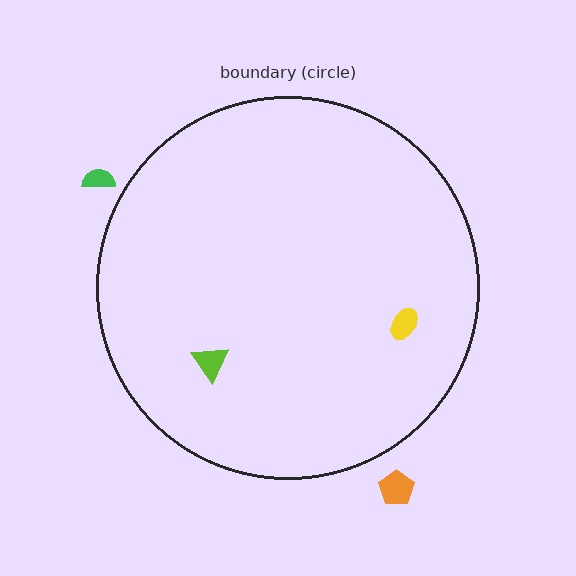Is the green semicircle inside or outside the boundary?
Outside.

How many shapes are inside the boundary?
2 inside, 2 outside.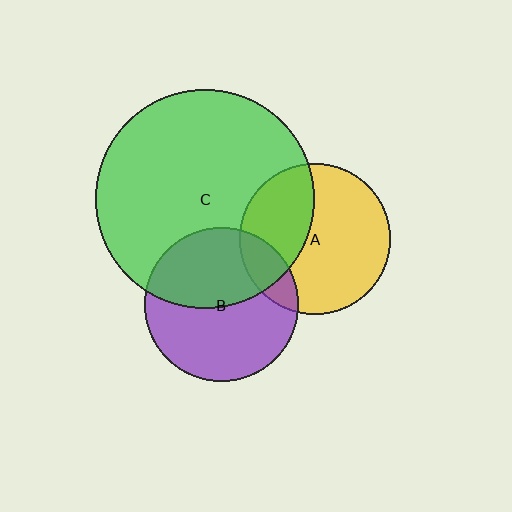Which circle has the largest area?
Circle C (green).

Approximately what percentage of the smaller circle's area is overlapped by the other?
Approximately 15%.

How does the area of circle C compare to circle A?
Approximately 2.1 times.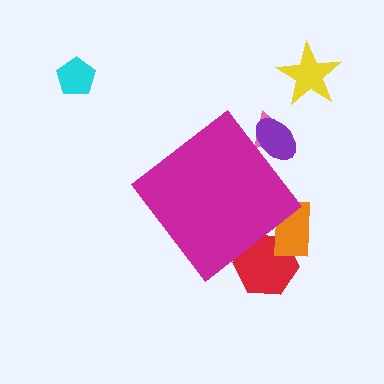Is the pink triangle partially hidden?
Yes, the pink triangle is partially hidden behind the magenta diamond.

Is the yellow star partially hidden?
No, the yellow star is fully visible.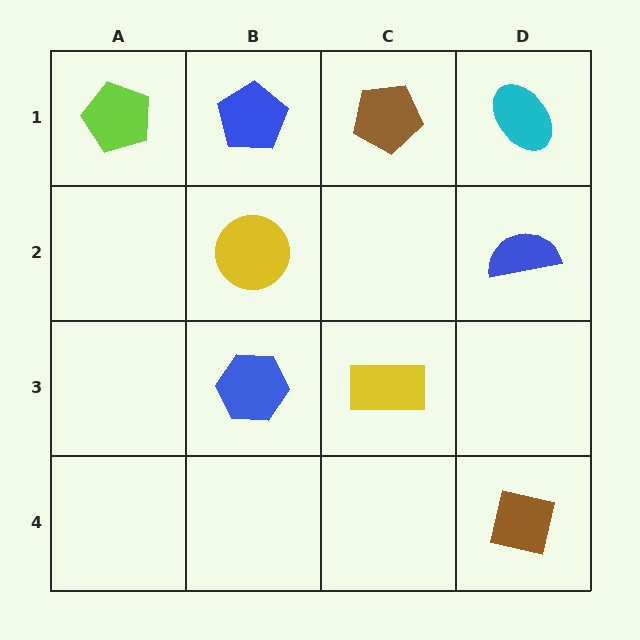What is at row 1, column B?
A blue pentagon.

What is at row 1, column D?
A cyan ellipse.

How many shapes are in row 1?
4 shapes.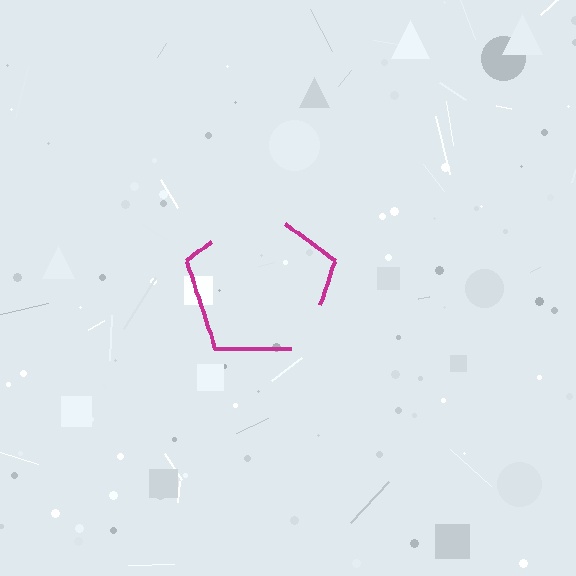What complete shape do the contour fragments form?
The contour fragments form a pentagon.